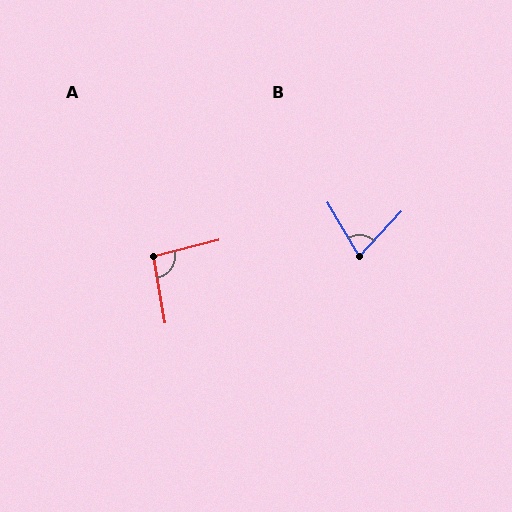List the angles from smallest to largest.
B (73°), A (95°).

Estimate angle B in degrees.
Approximately 73 degrees.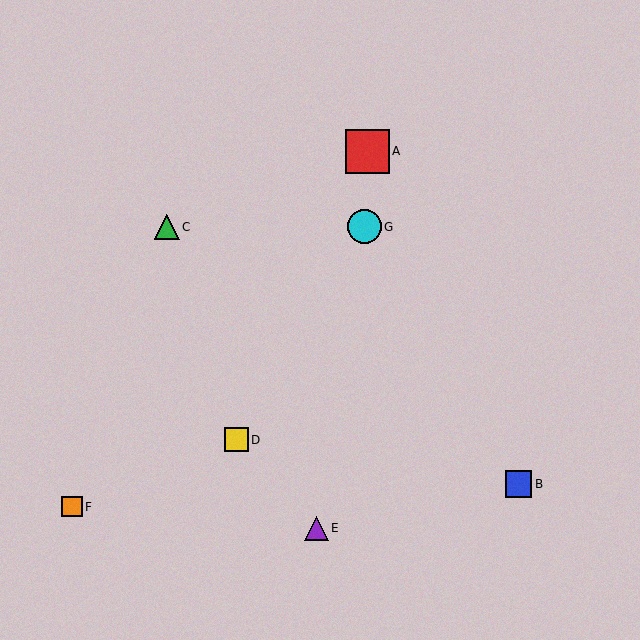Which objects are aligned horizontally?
Objects C, G are aligned horizontally.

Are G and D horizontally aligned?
No, G is at y≈227 and D is at y≈440.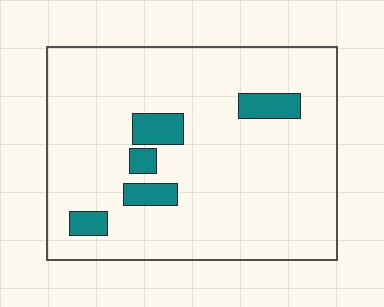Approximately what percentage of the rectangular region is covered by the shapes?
Approximately 10%.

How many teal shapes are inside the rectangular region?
5.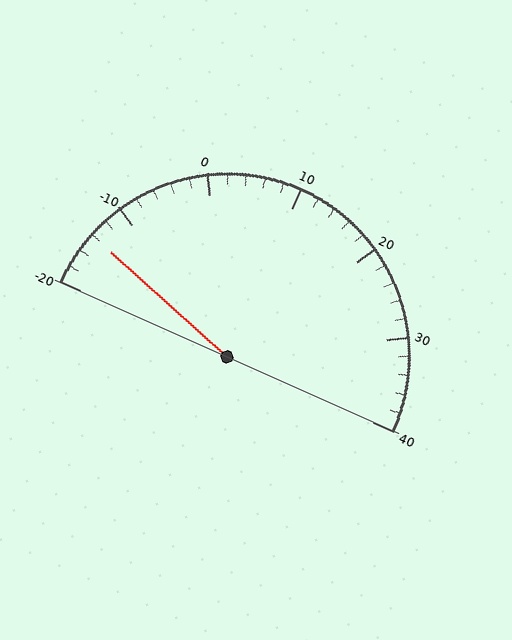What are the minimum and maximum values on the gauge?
The gauge ranges from -20 to 40.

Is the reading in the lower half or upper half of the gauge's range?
The reading is in the lower half of the range (-20 to 40).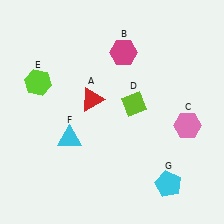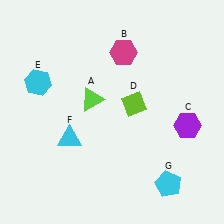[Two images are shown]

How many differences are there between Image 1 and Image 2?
There are 3 differences between the two images.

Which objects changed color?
A changed from red to lime. C changed from pink to purple. E changed from lime to cyan.